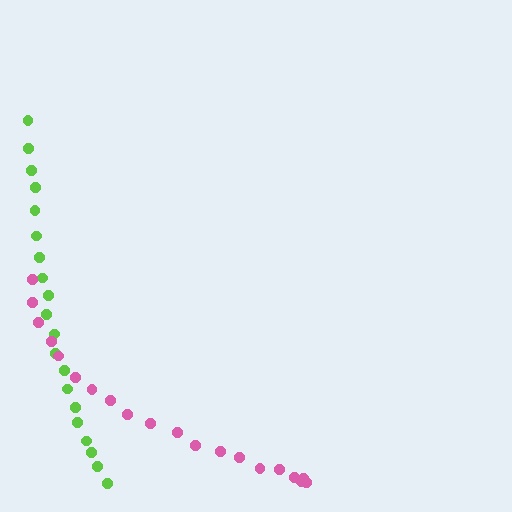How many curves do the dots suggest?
There are 2 distinct paths.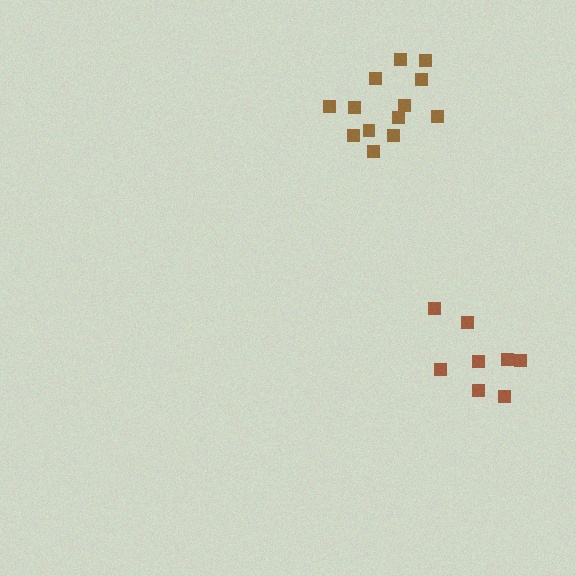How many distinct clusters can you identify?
There are 2 distinct clusters.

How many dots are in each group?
Group 1: 13 dots, Group 2: 8 dots (21 total).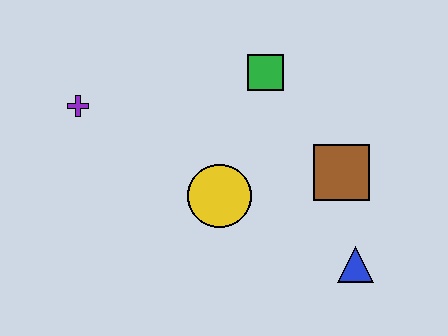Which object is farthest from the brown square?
The purple cross is farthest from the brown square.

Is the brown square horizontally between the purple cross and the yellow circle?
No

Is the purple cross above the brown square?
Yes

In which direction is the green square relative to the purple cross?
The green square is to the right of the purple cross.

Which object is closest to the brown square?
The blue triangle is closest to the brown square.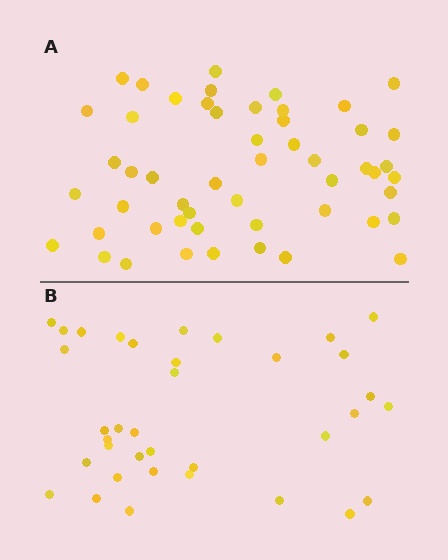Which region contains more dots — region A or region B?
Region A (the top region) has more dots.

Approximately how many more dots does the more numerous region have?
Region A has approximately 15 more dots than region B.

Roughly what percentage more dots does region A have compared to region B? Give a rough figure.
About 45% more.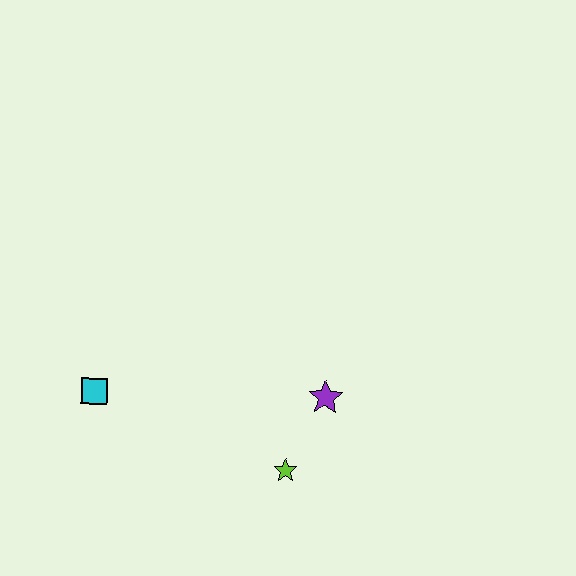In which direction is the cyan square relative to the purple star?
The cyan square is to the left of the purple star.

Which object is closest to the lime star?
The purple star is closest to the lime star.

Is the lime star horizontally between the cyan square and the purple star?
Yes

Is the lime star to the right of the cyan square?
Yes